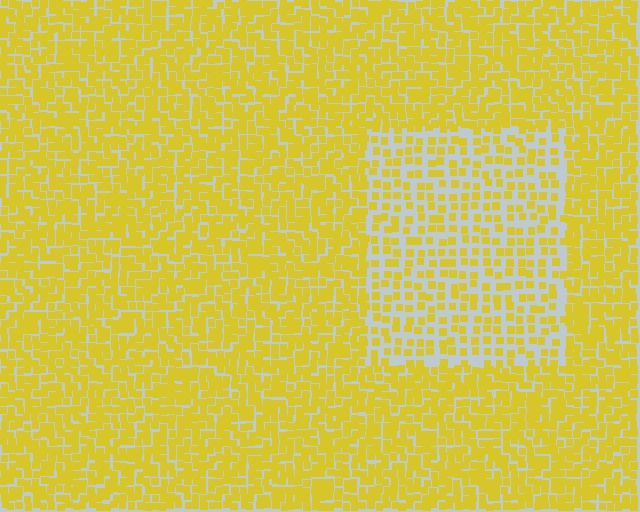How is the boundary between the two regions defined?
The boundary is defined by a change in element density (approximately 2.0x ratio). All elements are the same color, size, and shape.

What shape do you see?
I see a rectangle.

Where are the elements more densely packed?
The elements are more densely packed outside the rectangle boundary.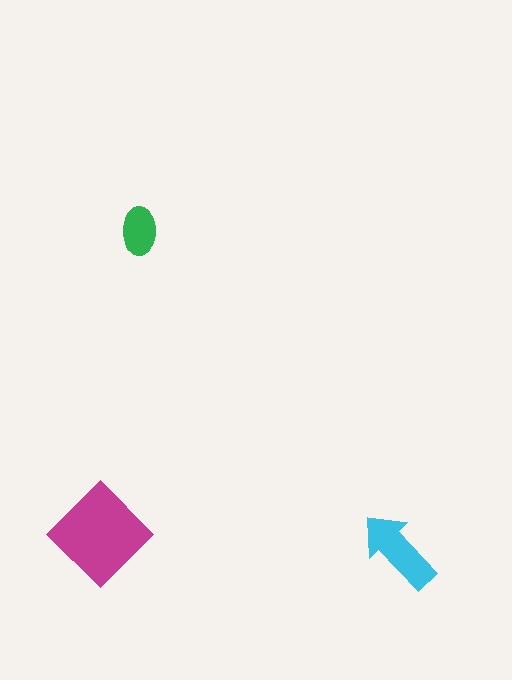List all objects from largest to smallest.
The magenta diamond, the cyan arrow, the green ellipse.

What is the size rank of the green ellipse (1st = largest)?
3rd.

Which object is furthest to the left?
The magenta diamond is leftmost.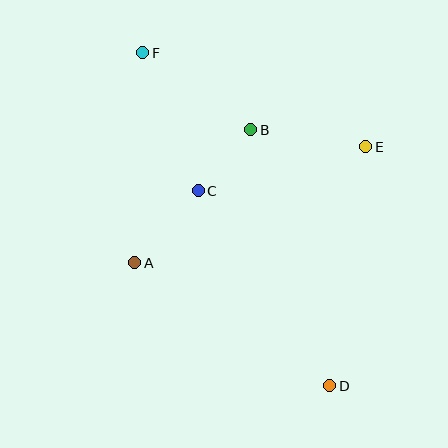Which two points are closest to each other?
Points B and C are closest to each other.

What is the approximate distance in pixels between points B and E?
The distance between B and E is approximately 116 pixels.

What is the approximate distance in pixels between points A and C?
The distance between A and C is approximately 96 pixels.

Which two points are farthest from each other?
Points D and F are farthest from each other.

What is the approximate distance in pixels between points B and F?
The distance between B and F is approximately 133 pixels.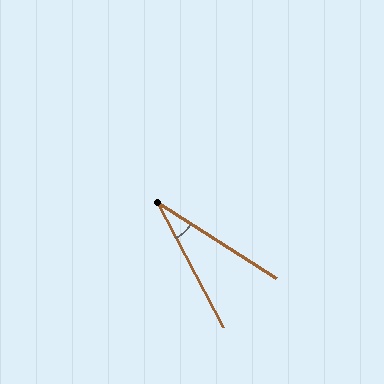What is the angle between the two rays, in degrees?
Approximately 29 degrees.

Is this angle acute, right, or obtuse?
It is acute.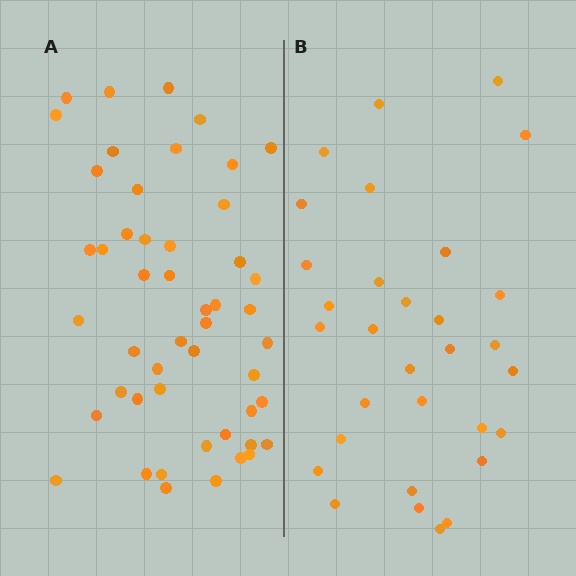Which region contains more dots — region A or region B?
Region A (the left region) has more dots.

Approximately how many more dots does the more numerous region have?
Region A has approximately 20 more dots than region B.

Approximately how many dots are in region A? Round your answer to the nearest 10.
About 50 dots. (The exact count is 49, which rounds to 50.)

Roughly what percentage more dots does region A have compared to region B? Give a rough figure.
About 60% more.